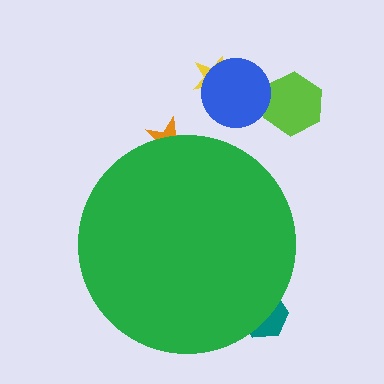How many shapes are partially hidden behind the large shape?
2 shapes are partially hidden.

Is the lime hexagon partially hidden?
No, the lime hexagon is fully visible.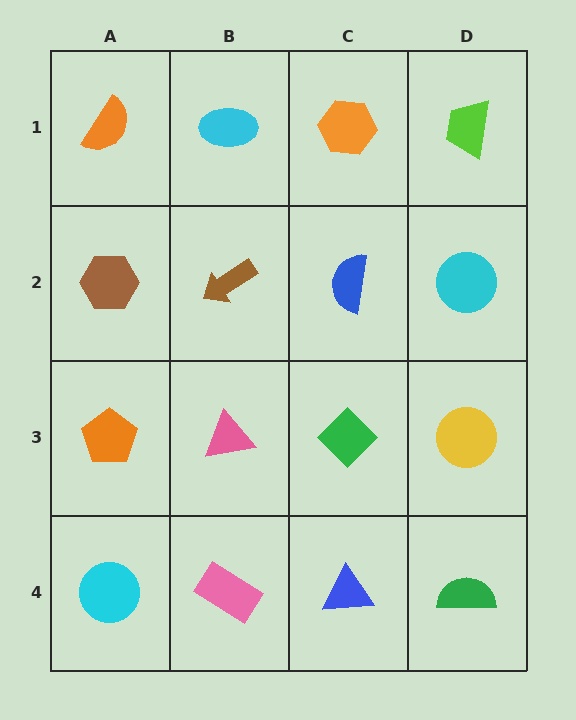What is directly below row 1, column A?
A brown hexagon.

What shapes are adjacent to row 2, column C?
An orange hexagon (row 1, column C), a green diamond (row 3, column C), a brown arrow (row 2, column B), a cyan circle (row 2, column D).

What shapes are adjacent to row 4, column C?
A green diamond (row 3, column C), a pink rectangle (row 4, column B), a green semicircle (row 4, column D).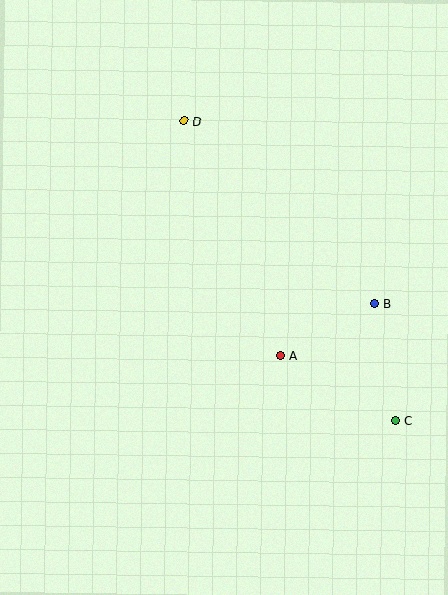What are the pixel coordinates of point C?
Point C is at (396, 421).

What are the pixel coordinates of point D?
Point D is at (184, 121).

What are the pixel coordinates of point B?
Point B is at (374, 304).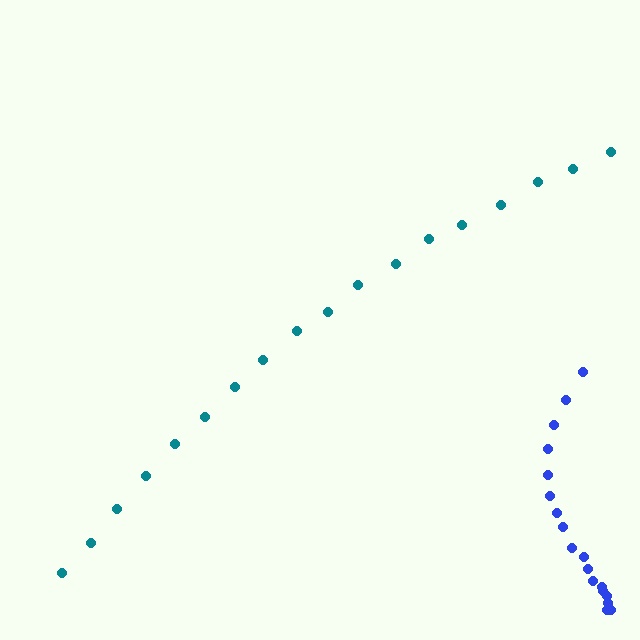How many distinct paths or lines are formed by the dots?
There are 2 distinct paths.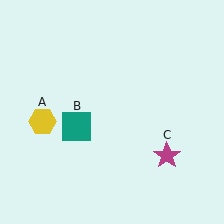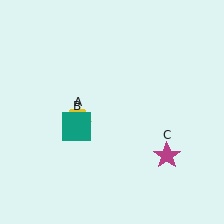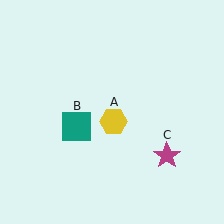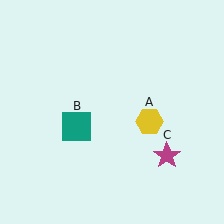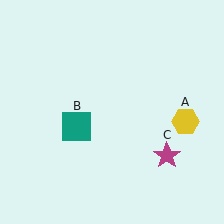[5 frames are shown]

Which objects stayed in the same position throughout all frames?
Teal square (object B) and magenta star (object C) remained stationary.